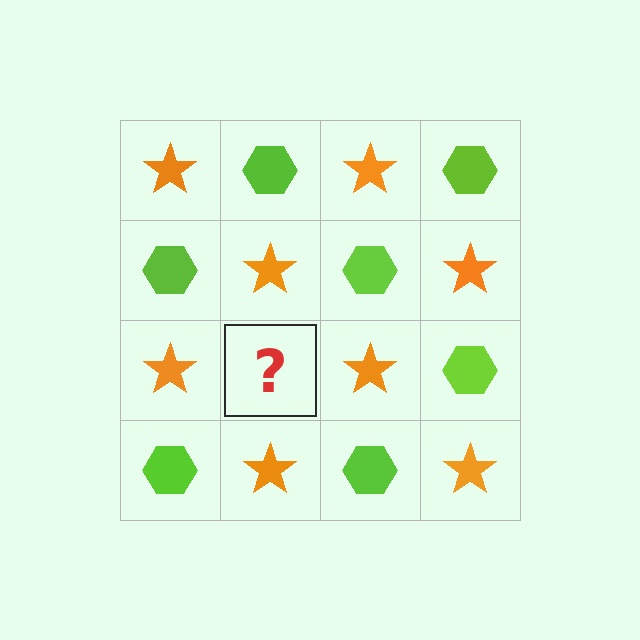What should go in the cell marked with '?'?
The missing cell should contain a lime hexagon.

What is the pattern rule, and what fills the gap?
The rule is that it alternates orange star and lime hexagon in a checkerboard pattern. The gap should be filled with a lime hexagon.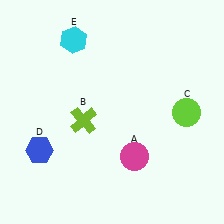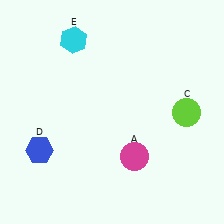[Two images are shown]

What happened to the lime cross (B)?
The lime cross (B) was removed in Image 2. It was in the bottom-left area of Image 1.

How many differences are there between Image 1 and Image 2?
There is 1 difference between the two images.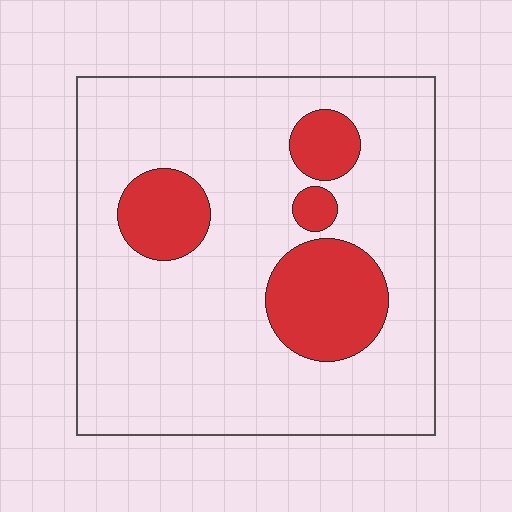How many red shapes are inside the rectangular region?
4.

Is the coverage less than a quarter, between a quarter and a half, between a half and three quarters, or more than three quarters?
Less than a quarter.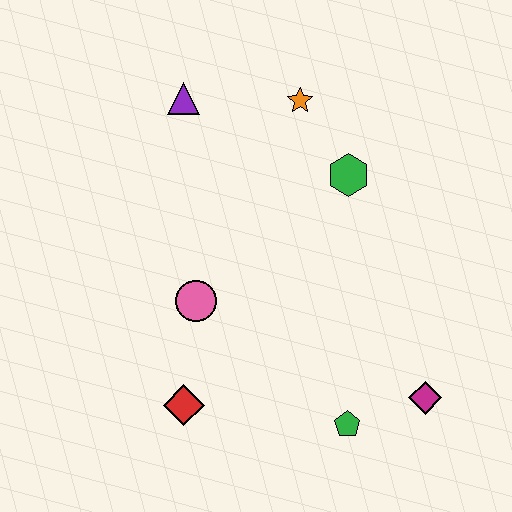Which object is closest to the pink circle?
The red diamond is closest to the pink circle.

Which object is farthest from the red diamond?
The orange star is farthest from the red diamond.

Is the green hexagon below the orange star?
Yes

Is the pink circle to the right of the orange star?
No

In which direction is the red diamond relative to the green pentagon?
The red diamond is to the left of the green pentagon.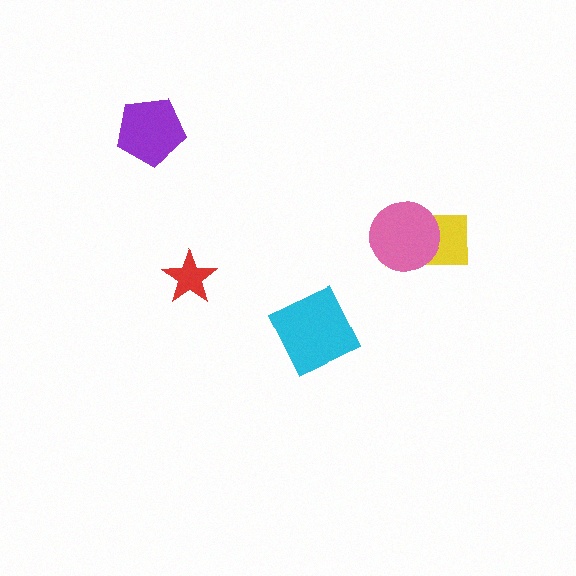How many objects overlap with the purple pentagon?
0 objects overlap with the purple pentagon.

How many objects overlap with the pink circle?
1 object overlaps with the pink circle.